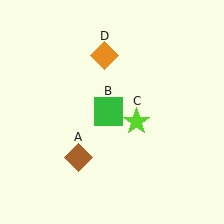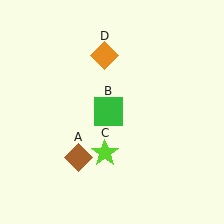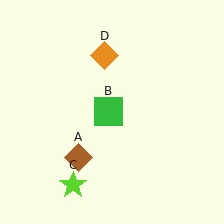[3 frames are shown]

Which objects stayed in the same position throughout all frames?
Brown diamond (object A) and green square (object B) and orange diamond (object D) remained stationary.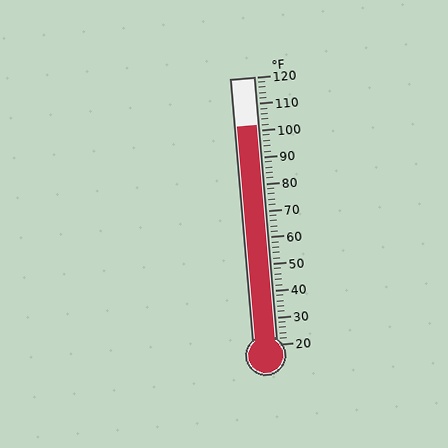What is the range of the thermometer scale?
The thermometer scale ranges from 20°F to 120°F.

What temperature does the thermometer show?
The thermometer shows approximately 102°F.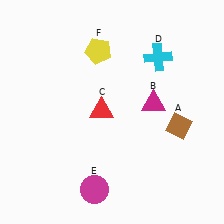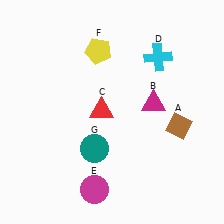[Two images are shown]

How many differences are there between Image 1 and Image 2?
There is 1 difference between the two images.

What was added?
A teal circle (G) was added in Image 2.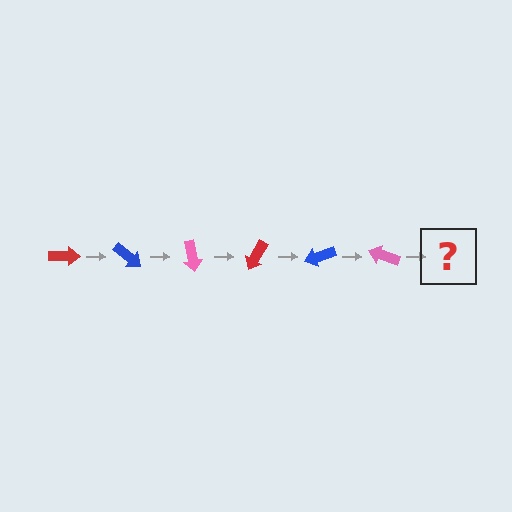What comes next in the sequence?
The next element should be a red arrow, rotated 240 degrees from the start.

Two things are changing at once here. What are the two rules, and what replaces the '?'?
The two rules are that it rotates 40 degrees each step and the color cycles through red, blue, and pink. The '?' should be a red arrow, rotated 240 degrees from the start.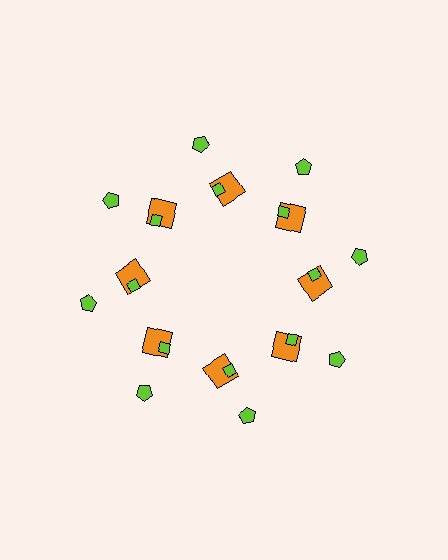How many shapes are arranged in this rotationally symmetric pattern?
There are 24 shapes, arranged in 8 groups of 3.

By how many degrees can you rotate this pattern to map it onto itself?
The pattern maps onto itself every 45 degrees of rotation.